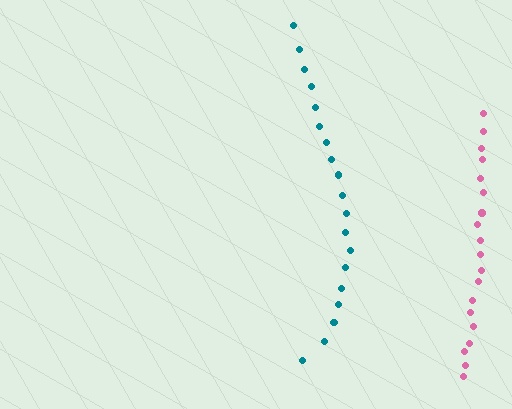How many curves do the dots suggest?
There are 2 distinct paths.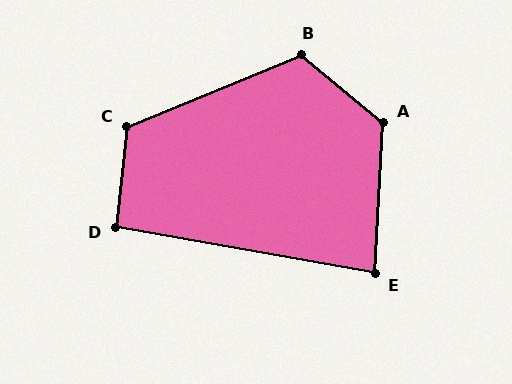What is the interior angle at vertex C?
Approximately 119 degrees (obtuse).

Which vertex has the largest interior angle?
A, at approximately 127 degrees.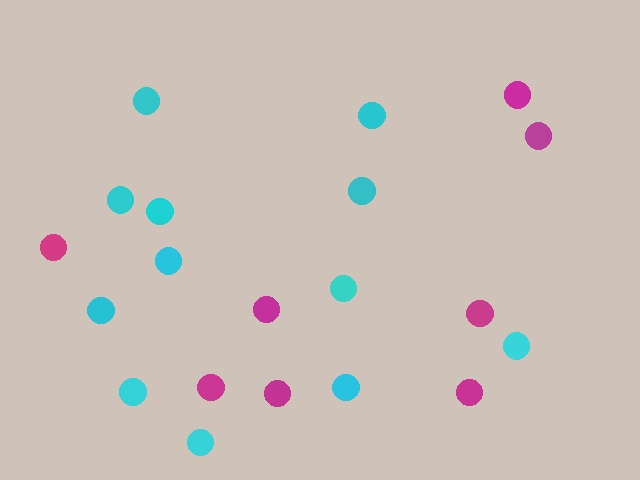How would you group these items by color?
There are 2 groups: one group of cyan circles (12) and one group of magenta circles (8).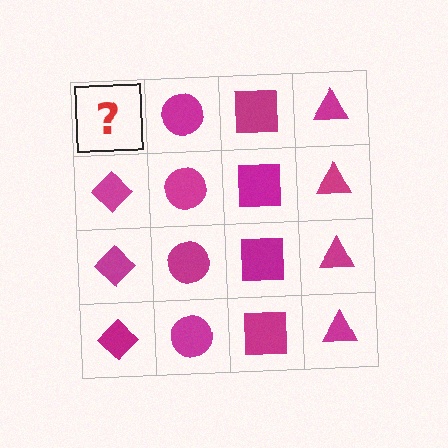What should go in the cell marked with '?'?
The missing cell should contain a magenta diamond.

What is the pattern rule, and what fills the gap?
The rule is that each column has a consistent shape. The gap should be filled with a magenta diamond.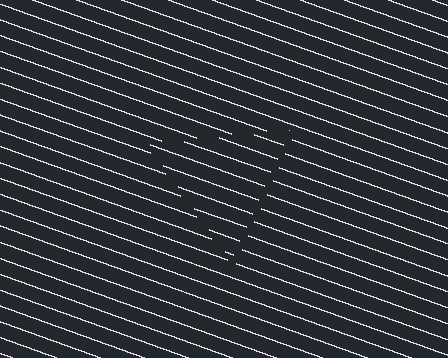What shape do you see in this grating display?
An illusory triangle. The interior of the shape contains the same grating, shifted by half a period — the contour is defined by the phase discontinuity where line-ends from the inner and outer gratings abut.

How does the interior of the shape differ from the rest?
The interior of the shape contains the same grating, shifted by half a period — the contour is defined by the phase discontinuity where line-ends from the inner and outer gratings abut.